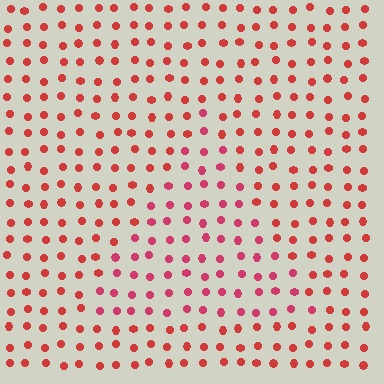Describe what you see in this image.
The image is filled with small red elements in a uniform arrangement. A triangle-shaped region is visible where the elements are tinted to a slightly different hue, forming a subtle color boundary.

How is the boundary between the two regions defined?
The boundary is defined purely by a slight shift in hue (about 21 degrees). Spacing, size, and orientation are identical on both sides.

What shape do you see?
I see a triangle.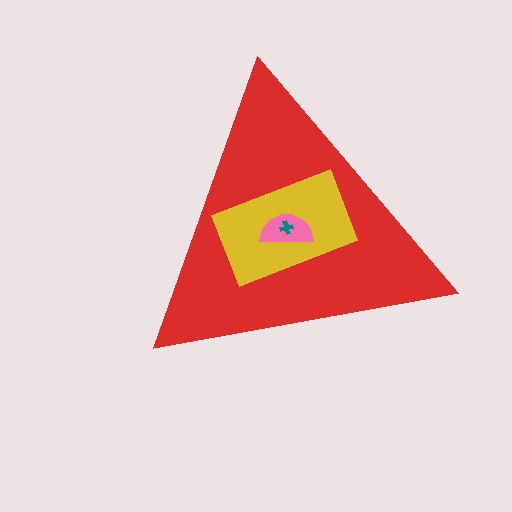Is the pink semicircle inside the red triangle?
Yes.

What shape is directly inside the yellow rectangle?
The pink semicircle.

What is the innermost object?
The teal cross.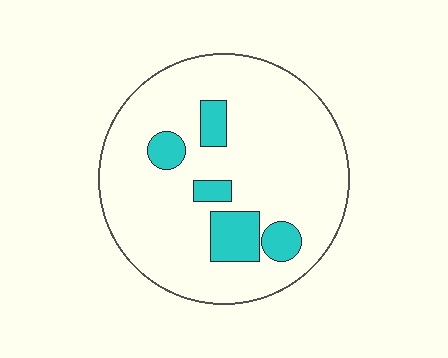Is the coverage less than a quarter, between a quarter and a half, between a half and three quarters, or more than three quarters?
Less than a quarter.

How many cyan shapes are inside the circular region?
5.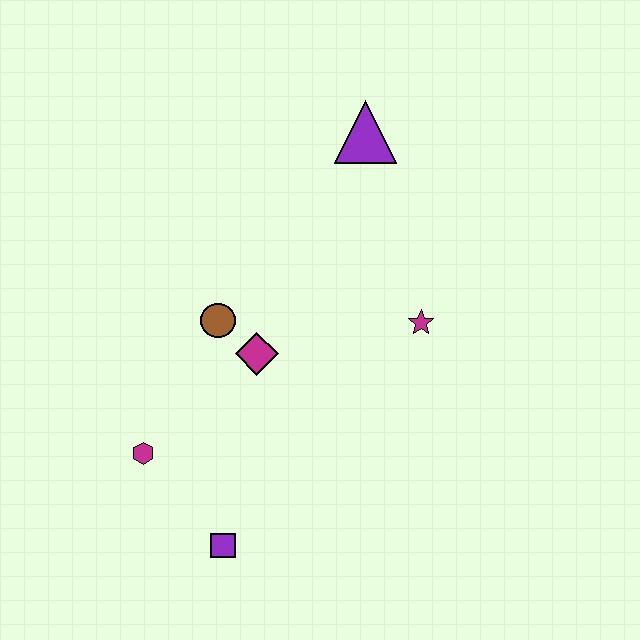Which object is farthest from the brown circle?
The purple triangle is farthest from the brown circle.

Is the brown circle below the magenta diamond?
No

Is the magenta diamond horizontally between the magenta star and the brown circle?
Yes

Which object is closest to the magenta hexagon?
The purple square is closest to the magenta hexagon.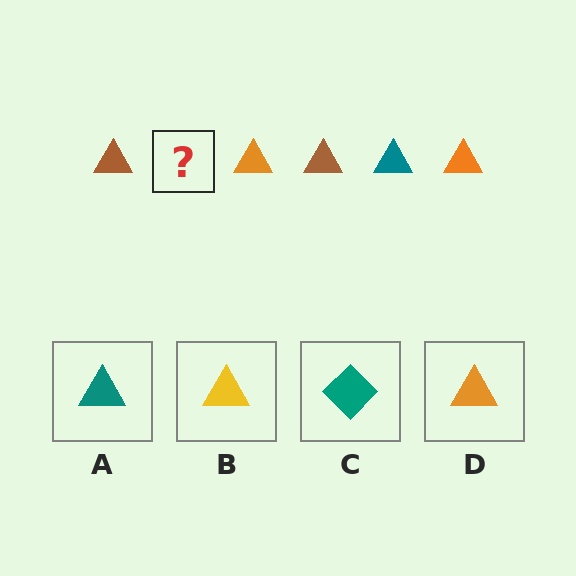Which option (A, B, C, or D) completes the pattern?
A.